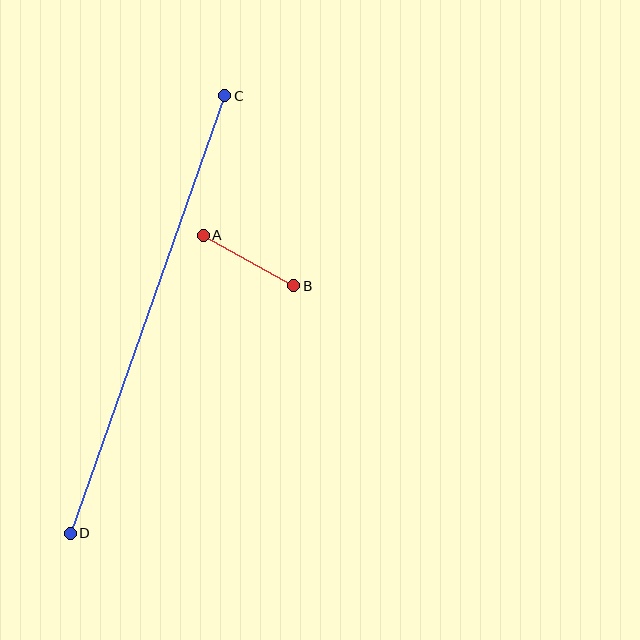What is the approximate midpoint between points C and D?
The midpoint is at approximately (148, 315) pixels.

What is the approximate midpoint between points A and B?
The midpoint is at approximately (248, 260) pixels.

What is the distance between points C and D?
The distance is approximately 464 pixels.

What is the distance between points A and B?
The distance is approximately 104 pixels.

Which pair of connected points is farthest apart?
Points C and D are farthest apart.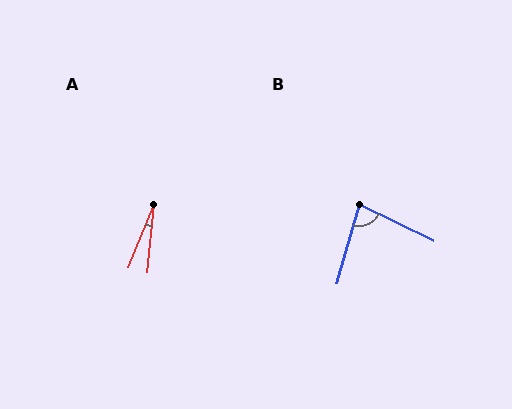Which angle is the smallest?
A, at approximately 17 degrees.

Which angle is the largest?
B, at approximately 79 degrees.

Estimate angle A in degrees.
Approximately 17 degrees.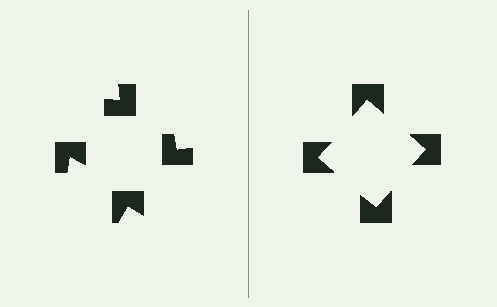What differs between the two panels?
The notched squares are positioned identically on both sides; only the wedge orientations differ. On the right they align to a square; on the left they are misaligned.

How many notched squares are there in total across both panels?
8 — 4 on each side.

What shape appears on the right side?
An illusory square.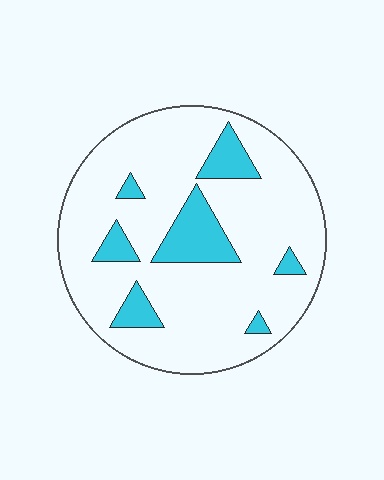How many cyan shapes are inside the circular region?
7.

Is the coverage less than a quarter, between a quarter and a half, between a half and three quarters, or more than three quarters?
Less than a quarter.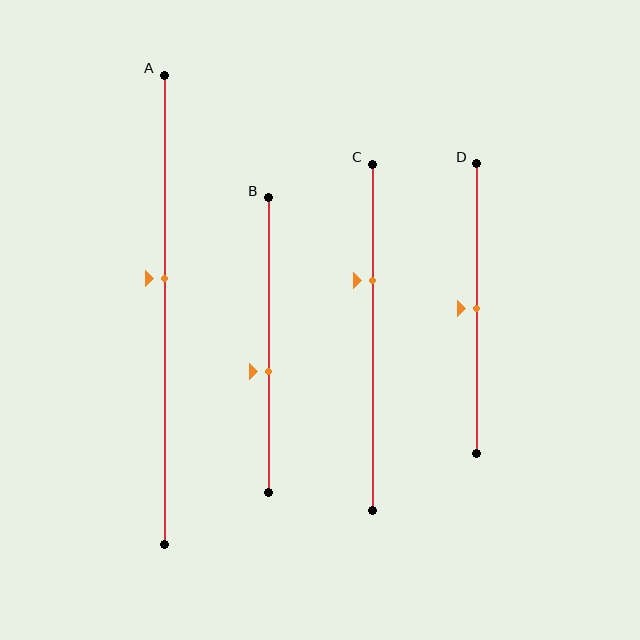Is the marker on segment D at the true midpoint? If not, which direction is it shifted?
Yes, the marker on segment D is at the true midpoint.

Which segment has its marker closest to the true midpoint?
Segment D has its marker closest to the true midpoint.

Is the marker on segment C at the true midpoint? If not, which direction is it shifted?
No, the marker on segment C is shifted upward by about 16% of the segment length.